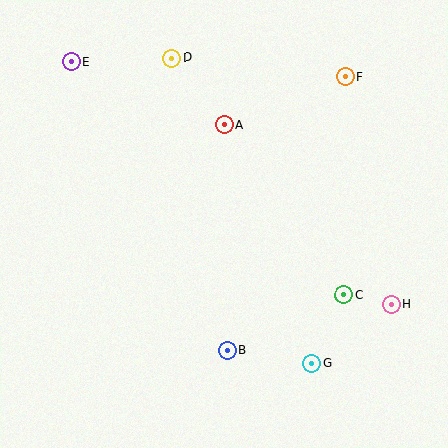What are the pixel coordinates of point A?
Point A is at (224, 125).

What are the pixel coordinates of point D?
Point D is at (172, 58).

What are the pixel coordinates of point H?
Point H is at (392, 304).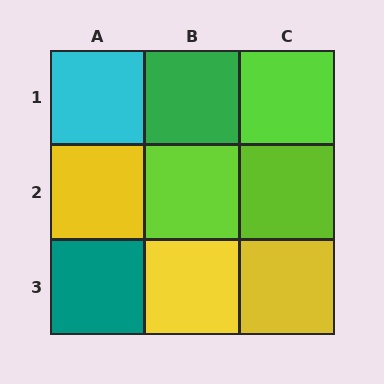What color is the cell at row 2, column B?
Lime.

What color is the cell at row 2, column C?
Lime.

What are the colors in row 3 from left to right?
Teal, yellow, yellow.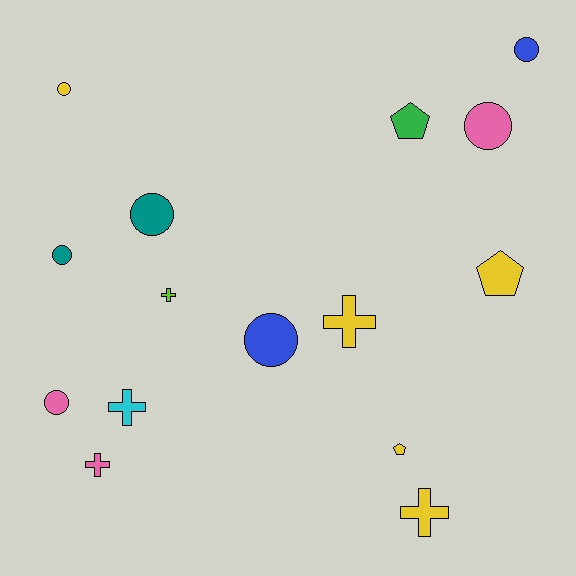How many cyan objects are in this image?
There is 1 cyan object.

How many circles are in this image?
There are 7 circles.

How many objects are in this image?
There are 15 objects.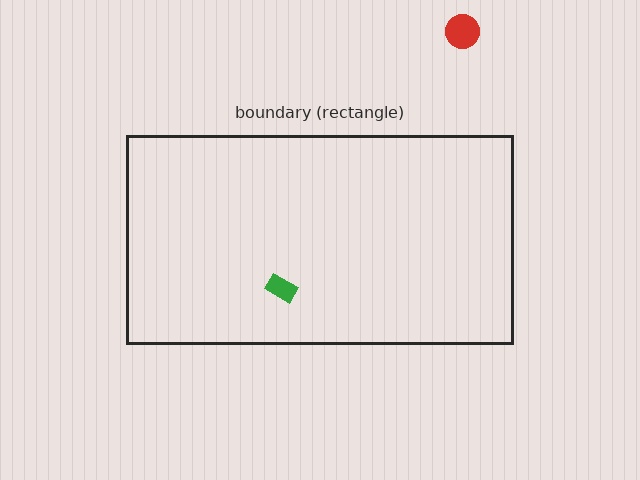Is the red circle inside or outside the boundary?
Outside.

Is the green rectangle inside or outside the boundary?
Inside.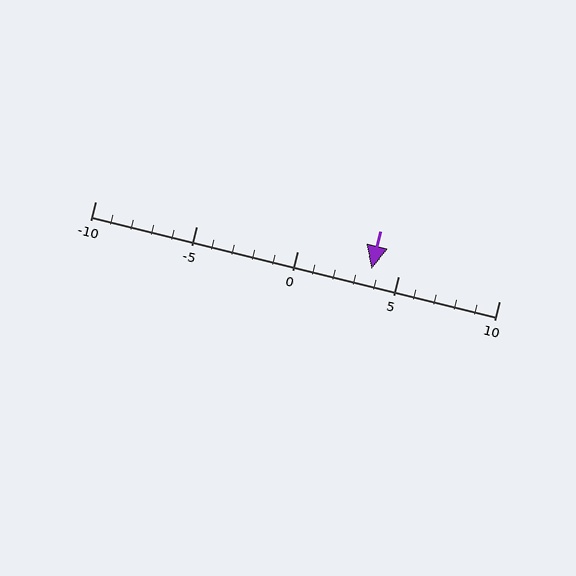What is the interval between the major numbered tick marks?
The major tick marks are spaced 5 units apart.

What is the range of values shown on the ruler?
The ruler shows values from -10 to 10.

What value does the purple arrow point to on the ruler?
The purple arrow points to approximately 4.